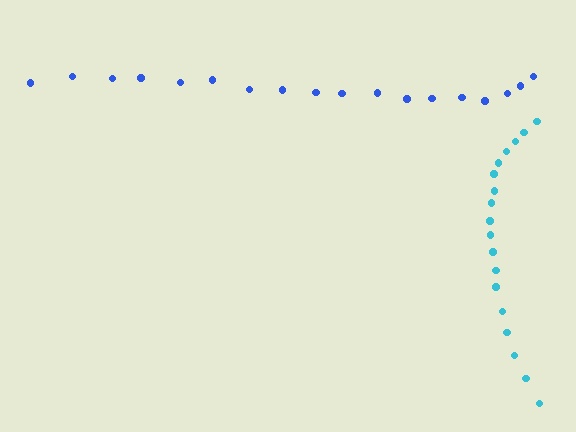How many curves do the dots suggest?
There are 2 distinct paths.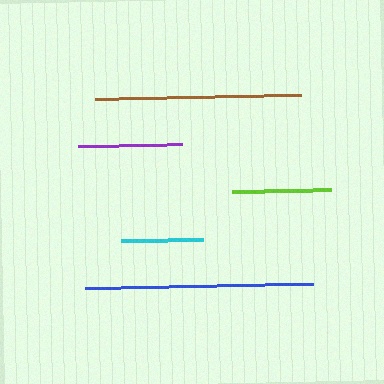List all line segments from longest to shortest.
From longest to shortest: blue, brown, purple, lime, cyan.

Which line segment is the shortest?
The cyan line is the shortest at approximately 82 pixels.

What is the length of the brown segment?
The brown segment is approximately 206 pixels long.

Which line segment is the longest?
The blue line is the longest at approximately 228 pixels.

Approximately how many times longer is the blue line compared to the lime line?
The blue line is approximately 2.3 times the length of the lime line.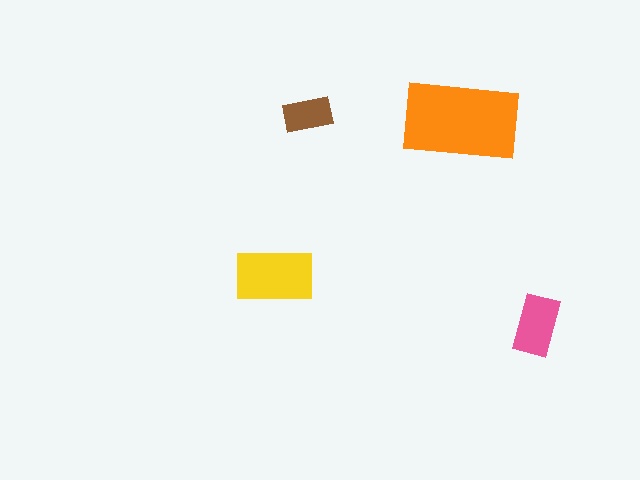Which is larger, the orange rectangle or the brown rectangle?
The orange one.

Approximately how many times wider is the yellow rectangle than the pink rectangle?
About 1.5 times wider.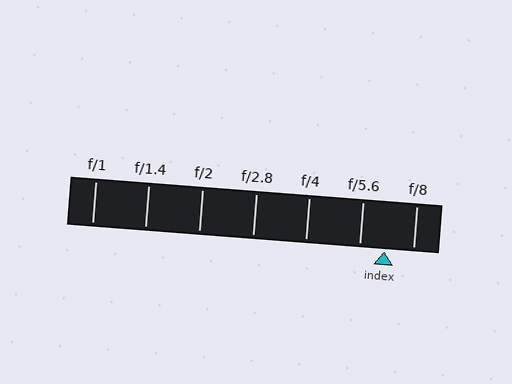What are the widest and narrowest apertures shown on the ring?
The widest aperture shown is f/1 and the narrowest is f/8.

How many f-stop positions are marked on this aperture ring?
There are 7 f-stop positions marked.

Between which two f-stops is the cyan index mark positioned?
The index mark is between f/5.6 and f/8.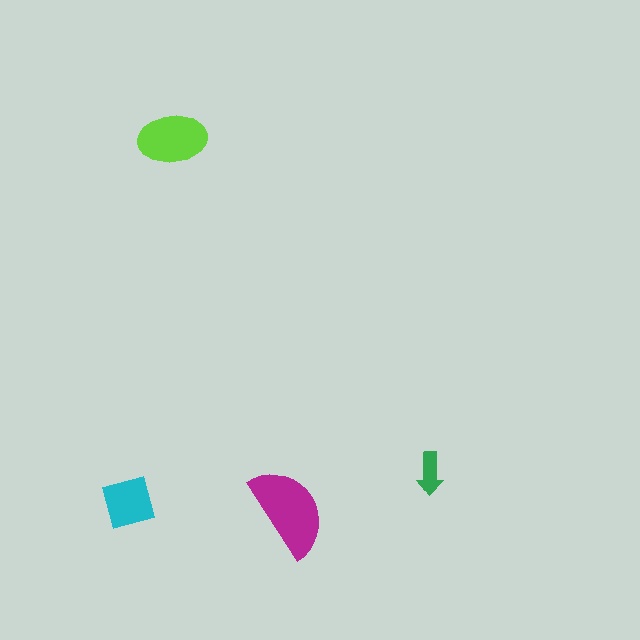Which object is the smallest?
The green arrow.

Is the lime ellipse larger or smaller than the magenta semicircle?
Smaller.